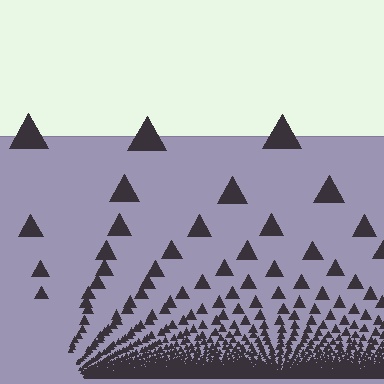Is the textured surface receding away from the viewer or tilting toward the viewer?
The surface appears to tilt toward the viewer. Texture elements get larger and sparser toward the top.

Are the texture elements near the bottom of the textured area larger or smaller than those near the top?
Smaller. The gradient is inverted — elements near the bottom are smaller and denser.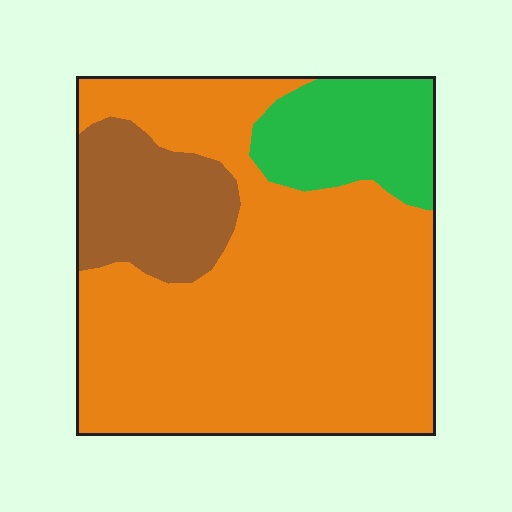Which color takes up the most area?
Orange, at roughly 70%.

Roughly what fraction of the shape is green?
Green takes up about one sixth (1/6) of the shape.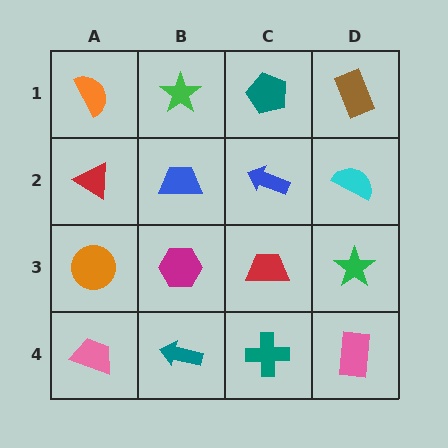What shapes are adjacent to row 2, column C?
A teal pentagon (row 1, column C), a red trapezoid (row 3, column C), a blue trapezoid (row 2, column B), a cyan semicircle (row 2, column D).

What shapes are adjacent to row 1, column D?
A cyan semicircle (row 2, column D), a teal pentagon (row 1, column C).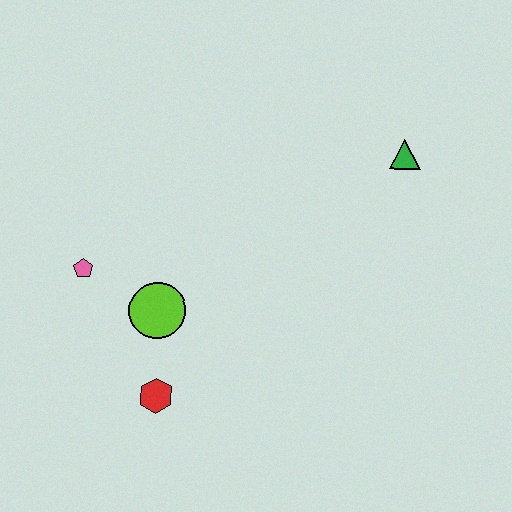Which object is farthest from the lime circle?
The green triangle is farthest from the lime circle.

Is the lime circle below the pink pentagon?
Yes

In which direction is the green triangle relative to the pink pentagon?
The green triangle is to the right of the pink pentagon.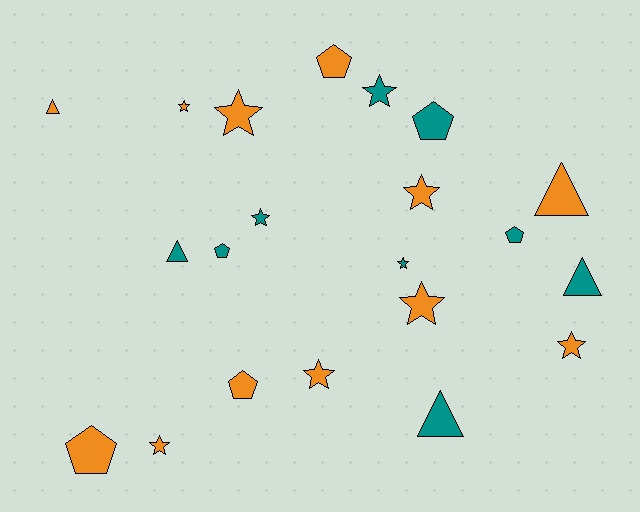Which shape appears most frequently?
Star, with 10 objects.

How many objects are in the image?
There are 21 objects.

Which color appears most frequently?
Orange, with 12 objects.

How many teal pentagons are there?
There are 3 teal pentagons.